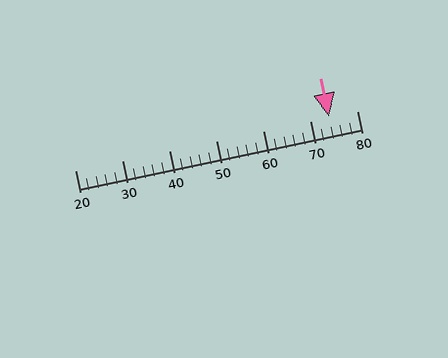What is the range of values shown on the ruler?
The ruler shows values from 20 to 80.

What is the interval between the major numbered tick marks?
The major tick marks are spaced 10 units apart.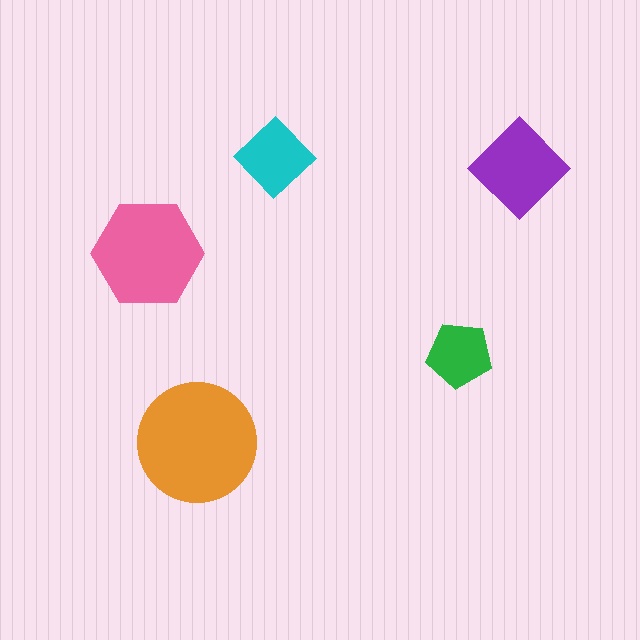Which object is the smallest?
The green pentagon.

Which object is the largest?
The orange circle.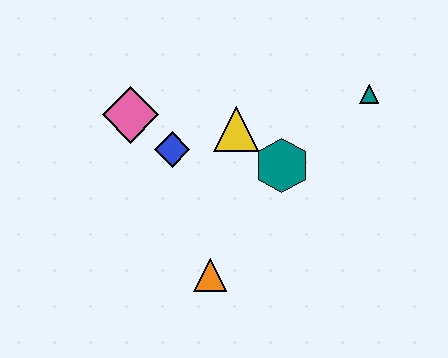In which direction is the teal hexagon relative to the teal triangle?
The teal hexagon is to the left of the teal triangle.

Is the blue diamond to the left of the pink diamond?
No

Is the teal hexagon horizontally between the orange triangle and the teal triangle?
Yes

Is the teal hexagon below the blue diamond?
Yes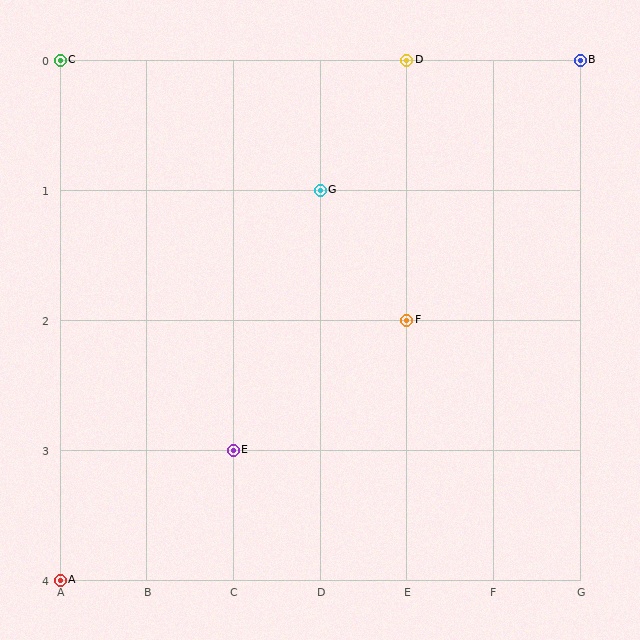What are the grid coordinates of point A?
Point A is at grid coordinates (A, 4).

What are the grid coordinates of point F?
Point F is at grid coordinates (E, 2).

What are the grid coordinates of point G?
Point G is at grid coordinates (D, 1).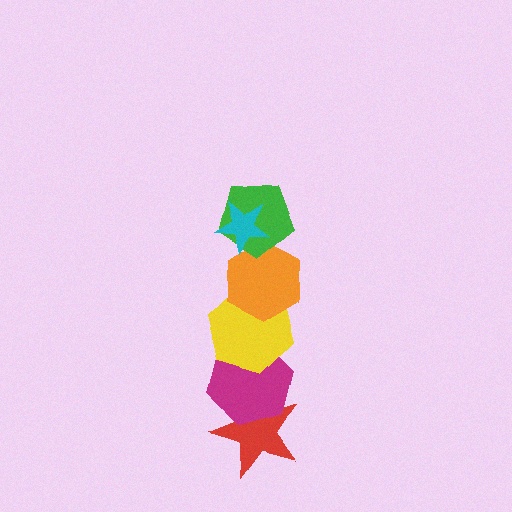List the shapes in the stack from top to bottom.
From top to bottom: the cyan star, the green pentagon, the orange hexagon, the yellow hexagon, the magenta hexagon, the red star.